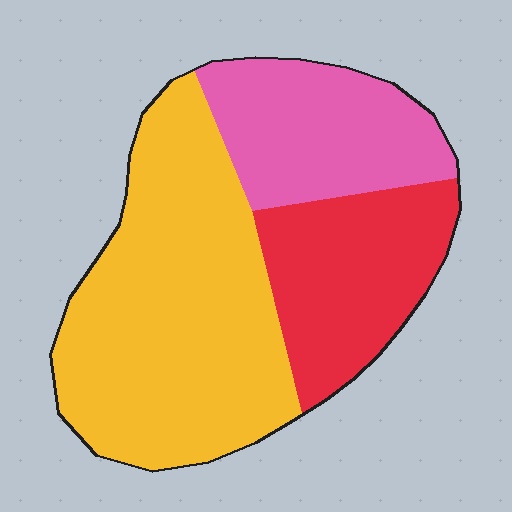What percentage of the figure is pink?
Pink covers 24% of the figure.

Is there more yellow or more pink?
Yellow.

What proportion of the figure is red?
Red covers 25% of the figure.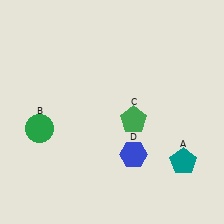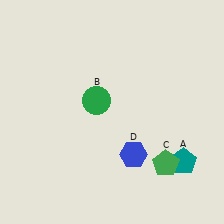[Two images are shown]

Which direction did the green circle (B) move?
The green circle (B) moved right.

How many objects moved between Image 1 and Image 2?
2 objects moved between the two images.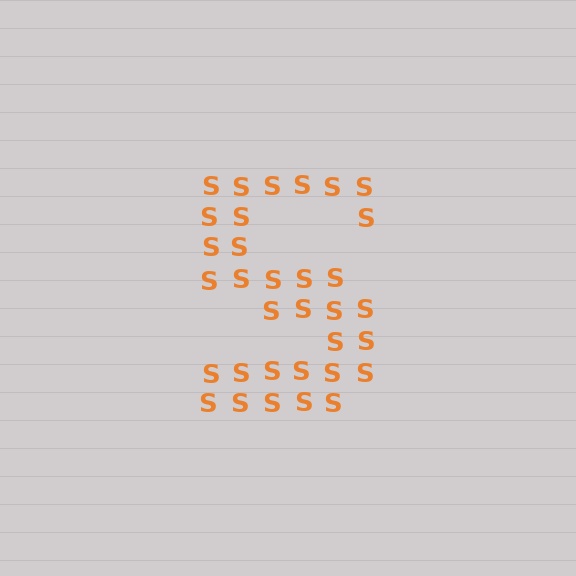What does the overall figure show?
The overall figure shows the letter S.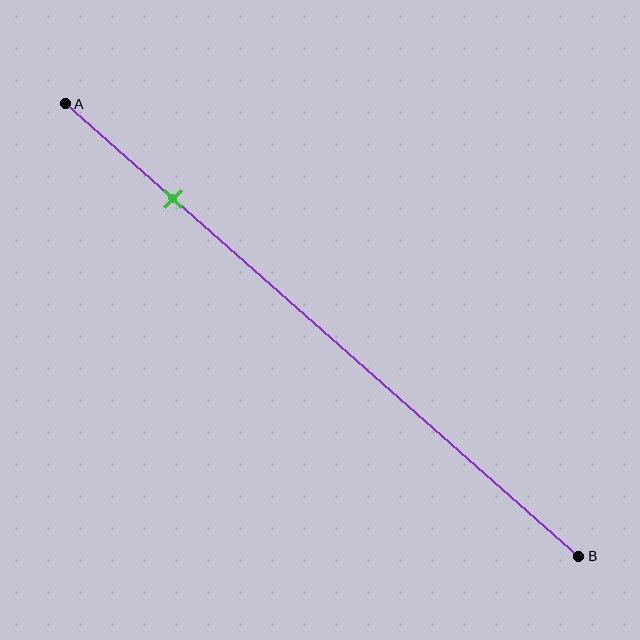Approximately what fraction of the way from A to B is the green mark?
The green mark is approximately 20% of the way from A to B.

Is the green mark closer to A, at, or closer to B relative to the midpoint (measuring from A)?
The green mark is closer to point A than the midpoint of segment AB.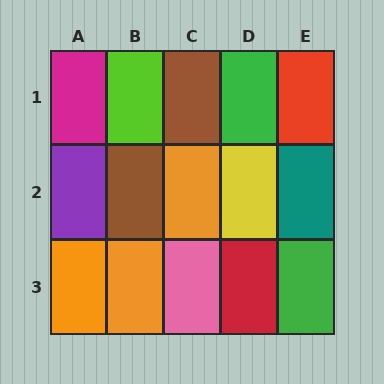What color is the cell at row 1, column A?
Magenta.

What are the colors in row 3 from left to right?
Orange, orange, pink, red, green.